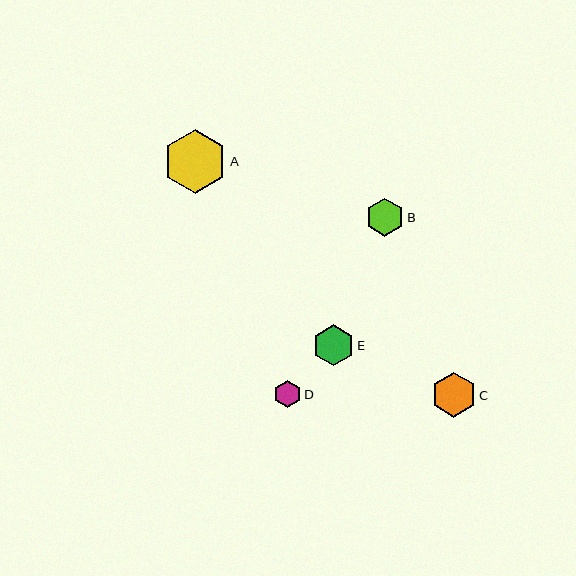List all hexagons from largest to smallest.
From largest to smallest: A, C, E, B, D.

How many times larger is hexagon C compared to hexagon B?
Hexagon C is approximately 1.2 times the size of hexagon B.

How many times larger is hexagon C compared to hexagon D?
Hexagon C is approximately 1.7 times the size of hexagon D.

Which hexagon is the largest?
Hexagon A is the largest with a size of approximately 63 pixels.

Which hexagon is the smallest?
Hexagon D is the smallest with a size of approximately 27 pixels.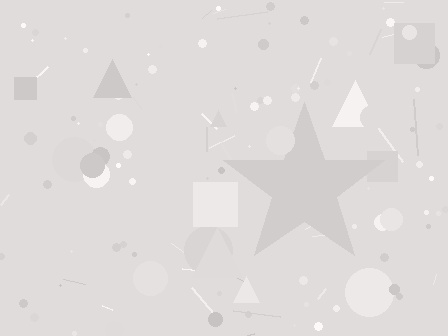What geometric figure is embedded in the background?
A star is embedded in the background.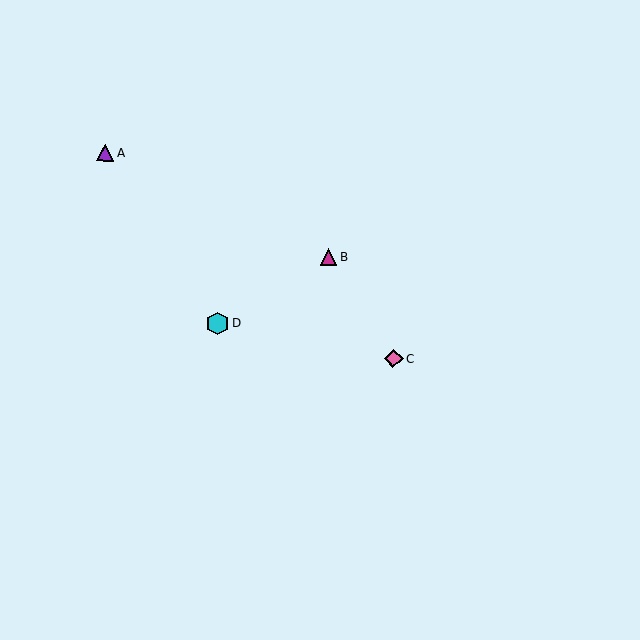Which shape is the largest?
The cyan hexagon (labeled D) is the largest.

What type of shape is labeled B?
Shape B is a magenta triangle.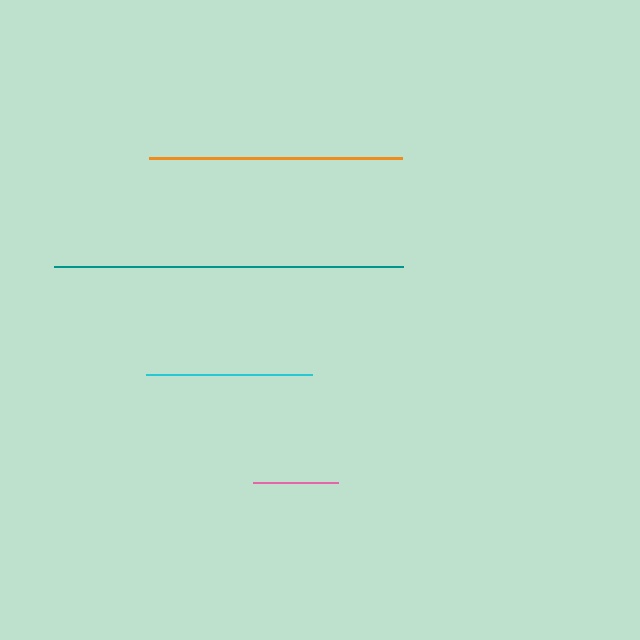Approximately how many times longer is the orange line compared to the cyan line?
The orange line is approximately 1.5 times the length of the cyan line.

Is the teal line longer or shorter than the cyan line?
The teal line is longer than the cyan line.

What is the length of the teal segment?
The teal segment is approximately 349 pixels long.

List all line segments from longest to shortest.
From longest to shortest: teal, orange, cyan, pink.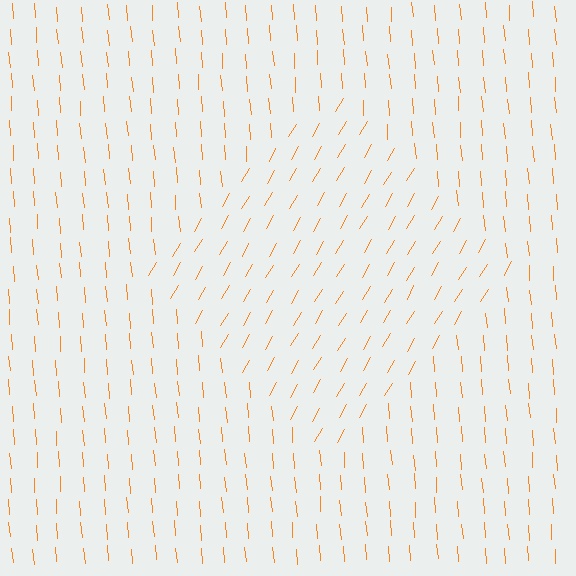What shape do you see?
I see a diamond.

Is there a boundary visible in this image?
Yes, there is a texture boundary formed by a change in line orientation.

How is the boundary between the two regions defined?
The boundary is defined purely by a change in line orientation (approximately 35 degrees difference). All lines are the same color and thickness.